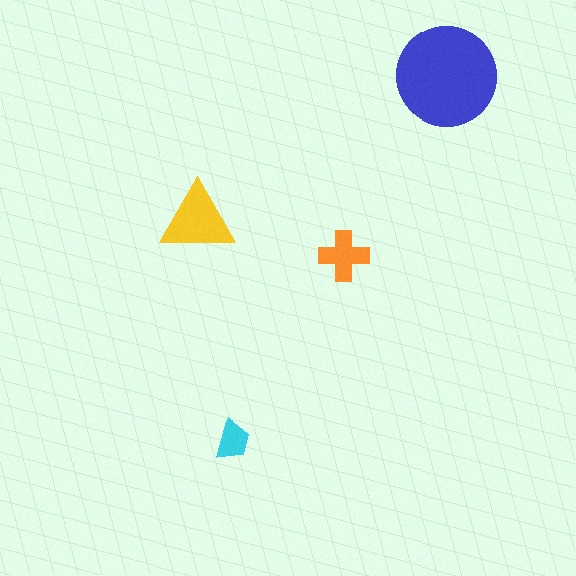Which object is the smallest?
The cyan trapezoid.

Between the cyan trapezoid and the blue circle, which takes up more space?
The blue circle.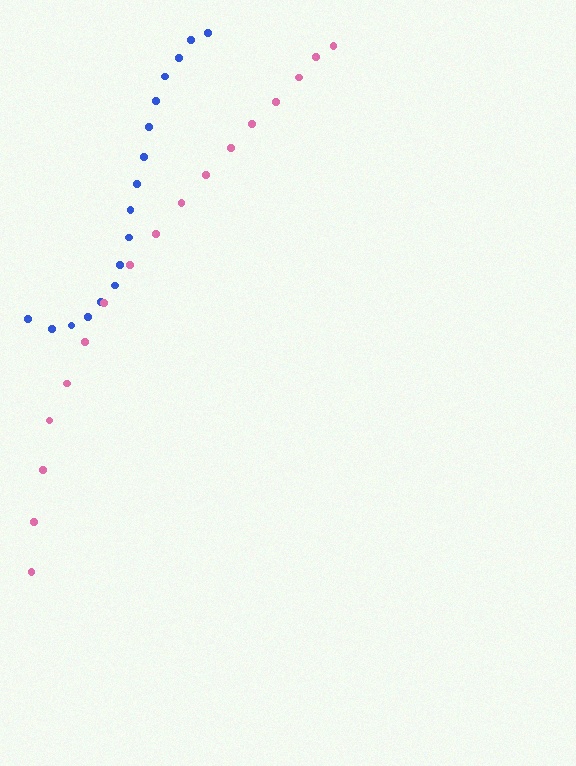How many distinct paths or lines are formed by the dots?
There are 2 distinct paths.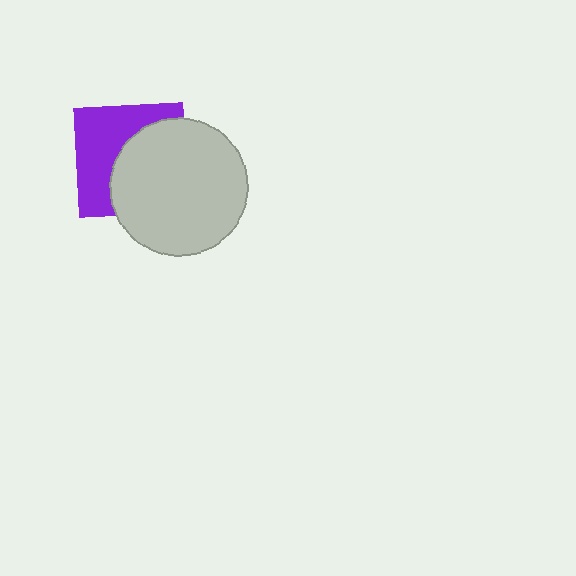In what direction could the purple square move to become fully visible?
The purple square could move left. That would shift it out from behind the light gray circle entirely.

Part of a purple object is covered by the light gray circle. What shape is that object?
It is a square.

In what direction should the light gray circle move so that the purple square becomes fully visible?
The light gray circle should move right. That is the shortest direction to clear the overlap and leave the purple square fully visible.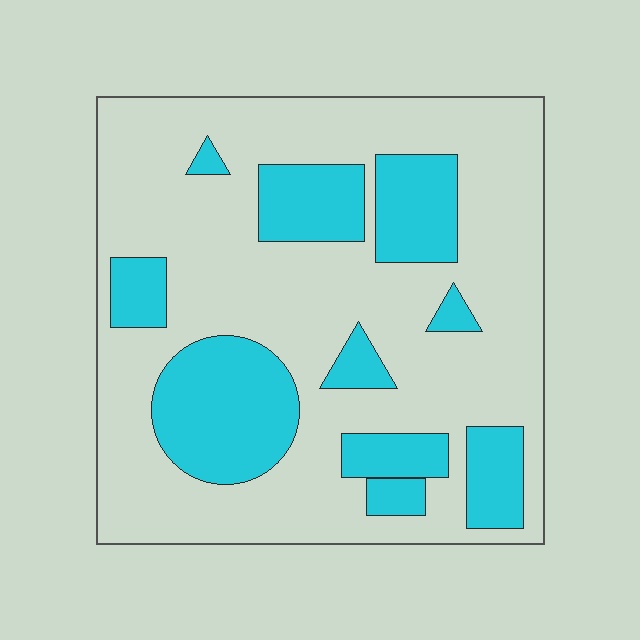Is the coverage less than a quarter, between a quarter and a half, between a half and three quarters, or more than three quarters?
Between a quarter and a half.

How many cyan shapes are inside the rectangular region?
10.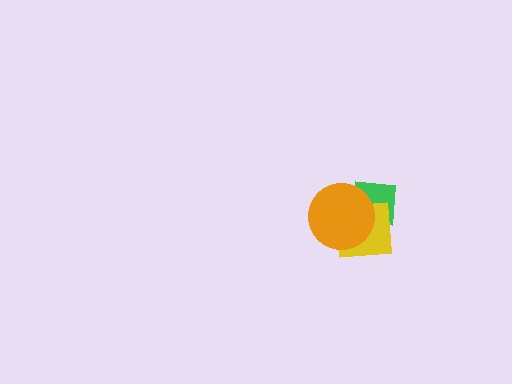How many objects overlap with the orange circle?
2 objects overlap with the orange circle.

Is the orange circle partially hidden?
No, no other shape covers it.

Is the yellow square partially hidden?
Yes, it is partially covered by another shape.